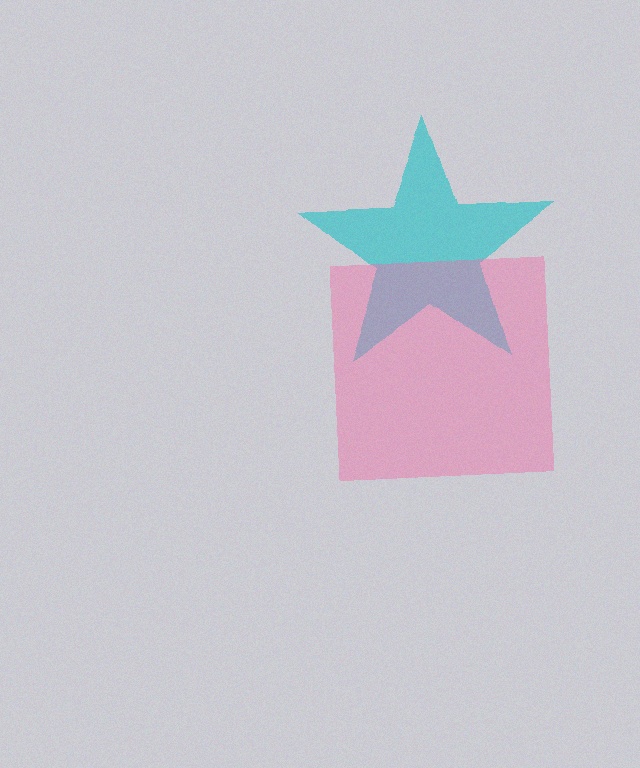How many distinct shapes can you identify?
There are 2 distinct shapes: a cyan star, a pink square.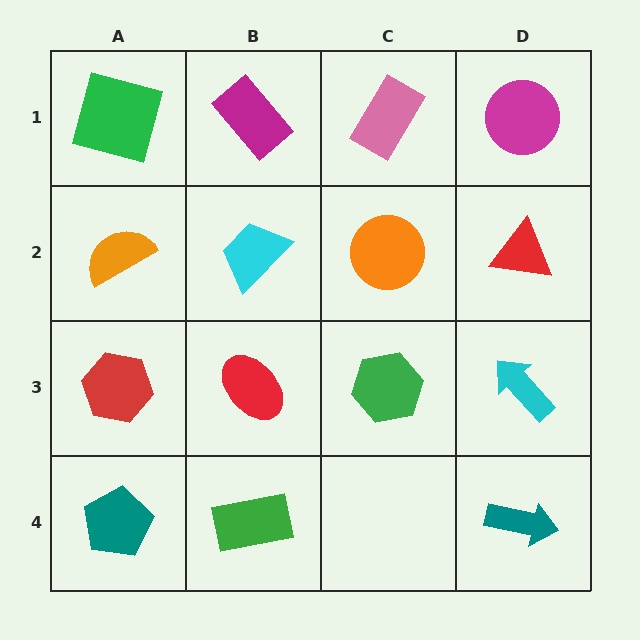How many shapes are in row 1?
4 shapes.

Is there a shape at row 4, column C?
No, that cell is empty.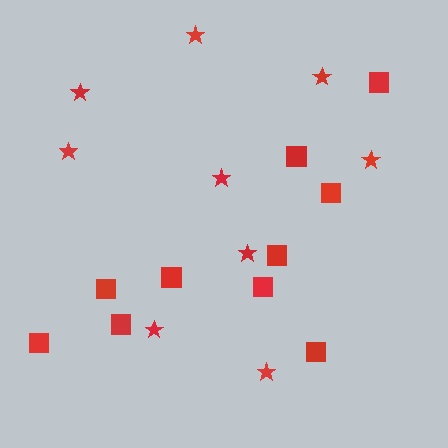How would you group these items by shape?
There are 2 groups: one group of stars (9) and one group of squares (10).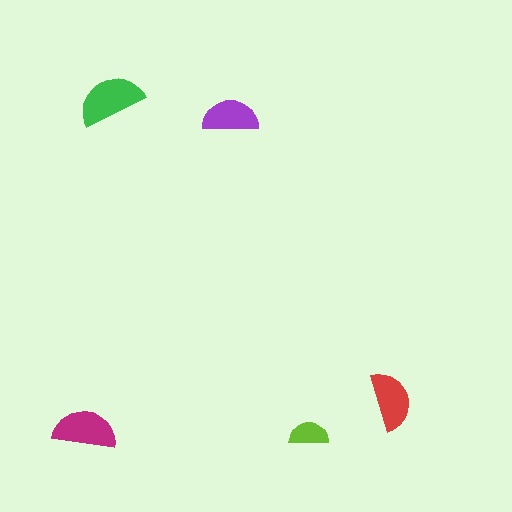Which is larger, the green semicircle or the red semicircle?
The green one.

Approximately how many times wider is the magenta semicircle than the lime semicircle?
About 1.5 times wider.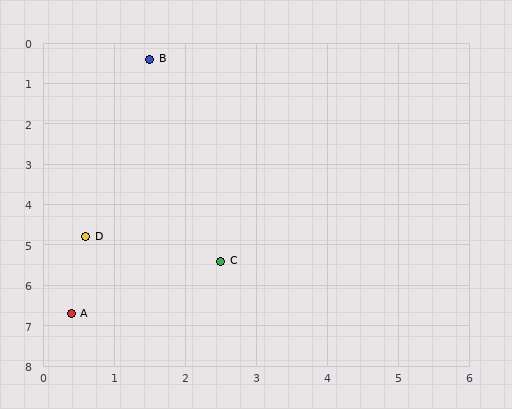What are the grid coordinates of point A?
Point A is at approximately (0.4, 6.7).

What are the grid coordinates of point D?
Point D is at approximately (0.6, 4.8).